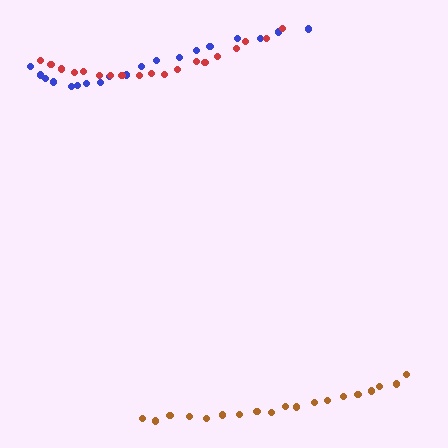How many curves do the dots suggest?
There are 3 distinct paths.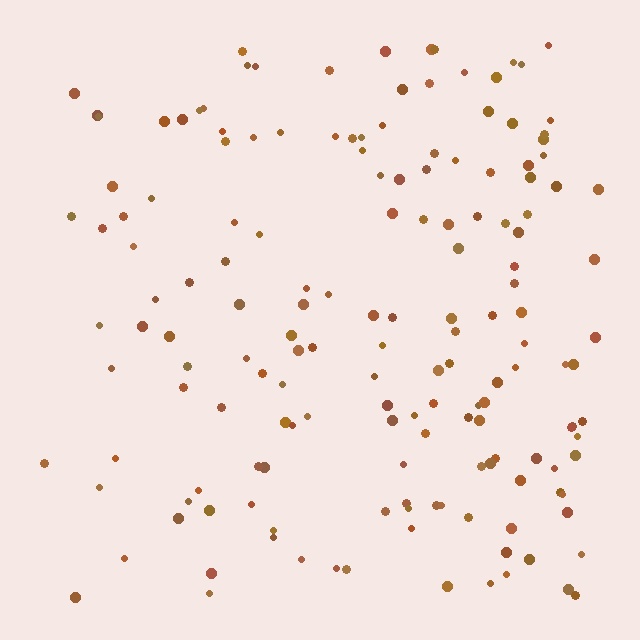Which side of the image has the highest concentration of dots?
The right.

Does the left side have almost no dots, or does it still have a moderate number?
Still a moderate number, just noticeably fewer than the right.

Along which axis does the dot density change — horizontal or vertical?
Horizontal.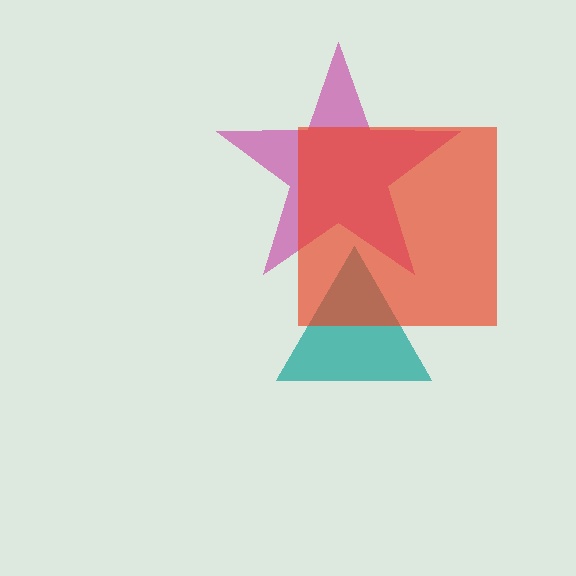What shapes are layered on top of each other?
The layered shapes are: a teal triangle, a magenta star, a red square.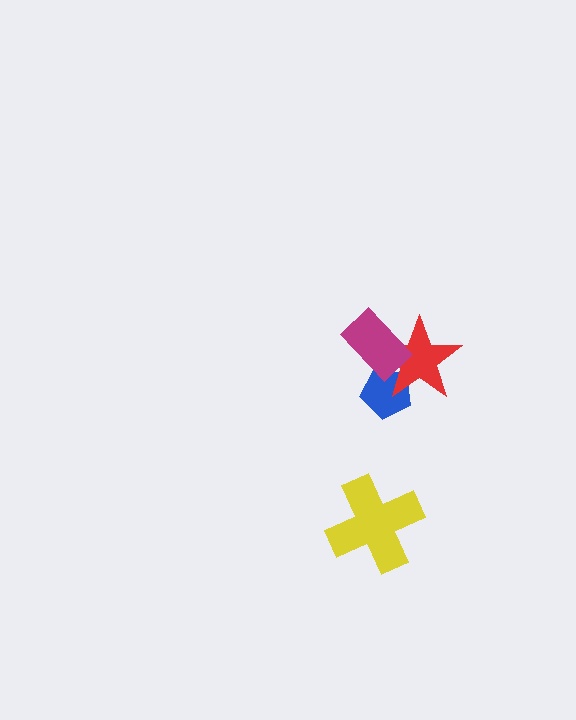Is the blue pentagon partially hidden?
Yes, it is partially covered by another shape.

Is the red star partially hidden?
Yes, it is partially covered by another shape.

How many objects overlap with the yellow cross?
0 objects overlap with the yellow cross.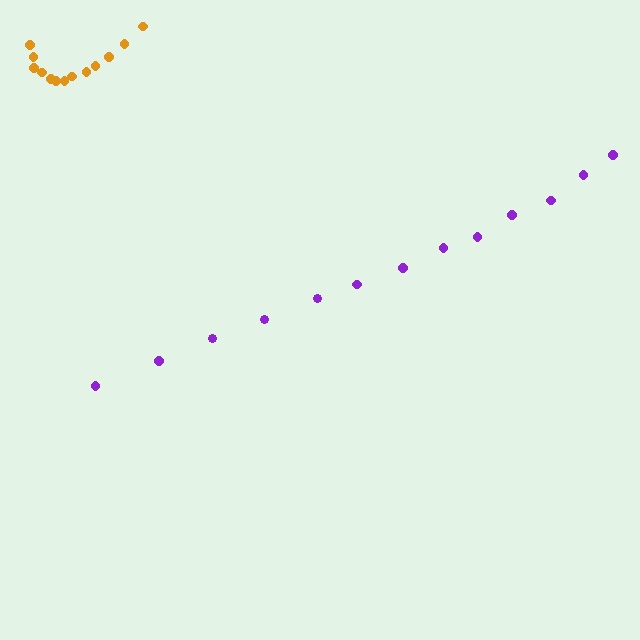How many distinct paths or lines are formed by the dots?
There are 2 distinct paths.